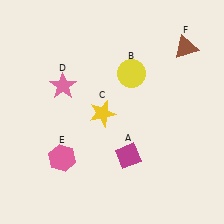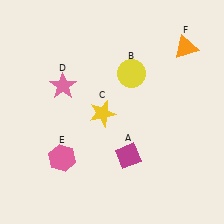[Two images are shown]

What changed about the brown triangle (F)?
In Image 1, F is brown. In Image 2, it changed to orange.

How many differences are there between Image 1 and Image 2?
There is 1 difference between the two images.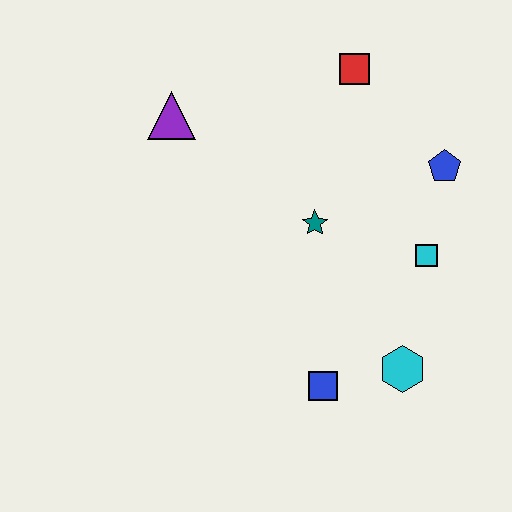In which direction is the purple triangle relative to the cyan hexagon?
The purple triangle is above the cyan hexagon.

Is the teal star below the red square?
Yes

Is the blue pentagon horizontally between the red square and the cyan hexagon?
No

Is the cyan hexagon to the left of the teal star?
No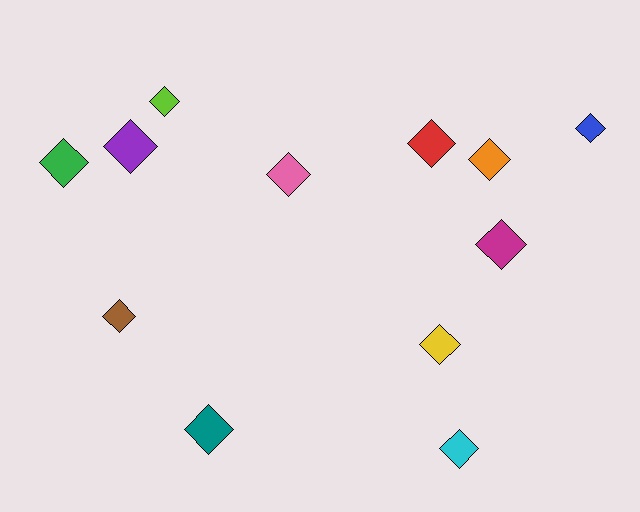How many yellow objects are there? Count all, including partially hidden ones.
There is 1 yellow object.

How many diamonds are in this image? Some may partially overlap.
There are 12 diamonds.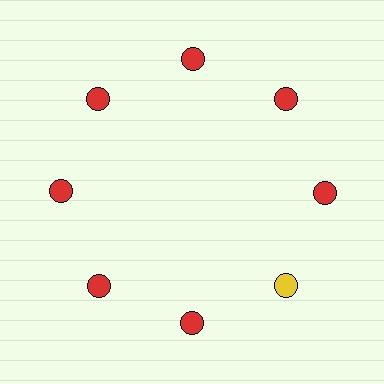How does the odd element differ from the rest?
It has a different color: yellow instead of red.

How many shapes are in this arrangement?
There are 8 shapes arranged in a ring pattern.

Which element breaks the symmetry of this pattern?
The yellow circle at roughly the 4 o'clock position breaks the symmetry. All other shapes are red circles.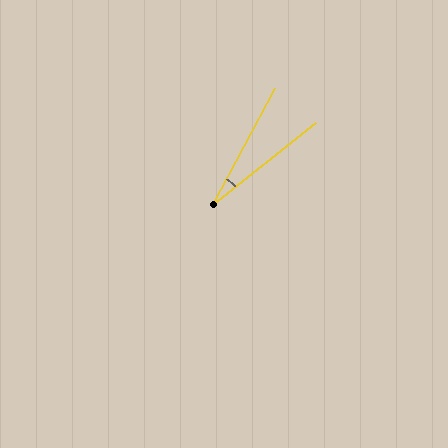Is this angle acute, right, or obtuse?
It is acute.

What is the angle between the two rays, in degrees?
Approximately 23 degrees.